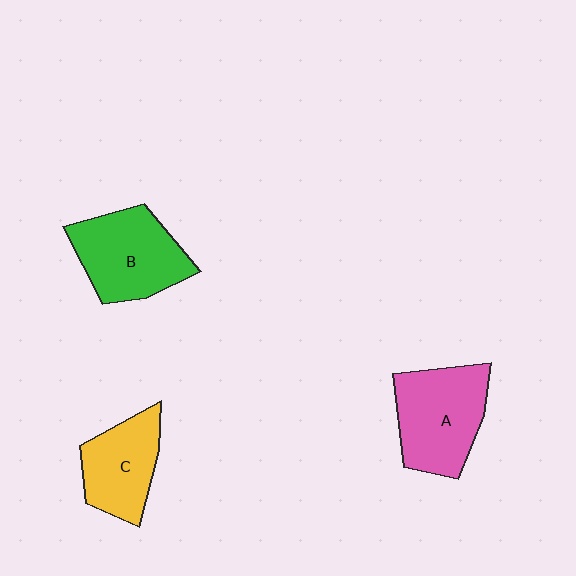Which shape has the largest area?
Shape A (pink).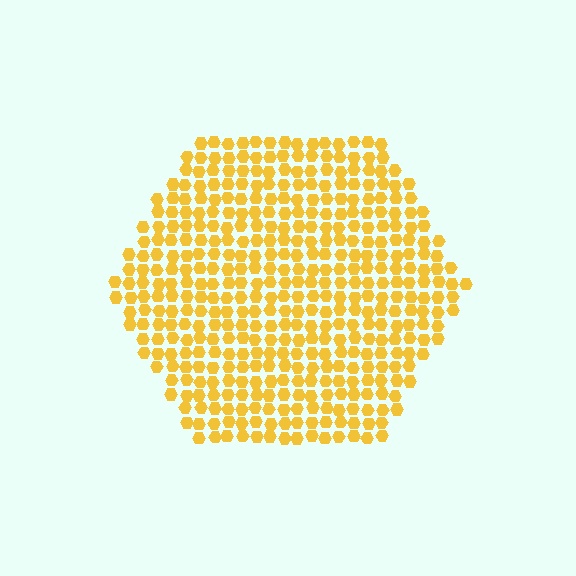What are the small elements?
The small elements are hexagons.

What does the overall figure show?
The overall figure shows a hexagon.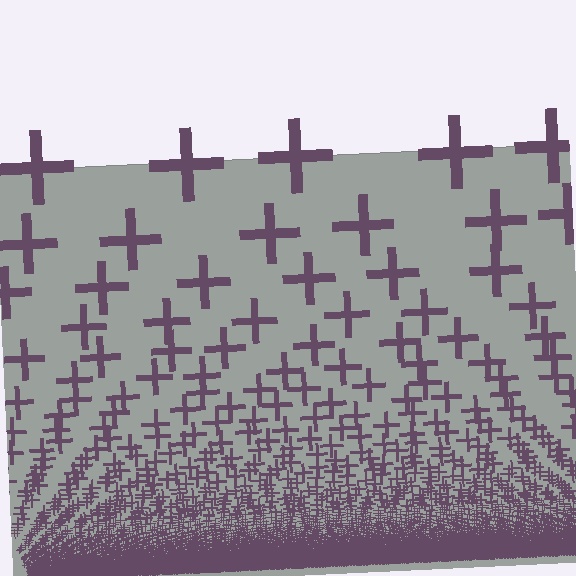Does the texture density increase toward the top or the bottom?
Density increases toward the bottom.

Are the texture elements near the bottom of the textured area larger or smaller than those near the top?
Smaller. The gradient is inverted — elements near the bottom are smaller and denser.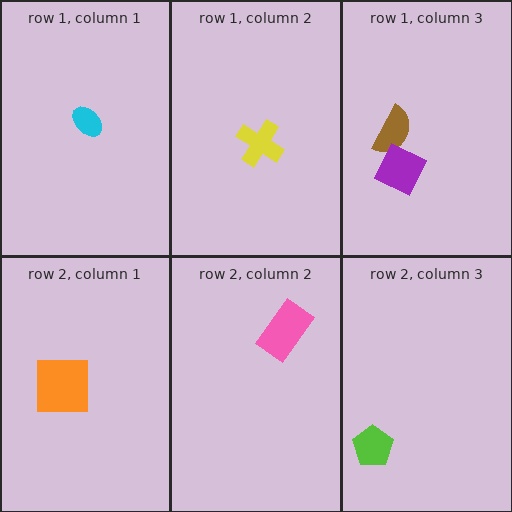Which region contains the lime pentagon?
The row 2, column 3 region.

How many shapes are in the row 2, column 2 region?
1.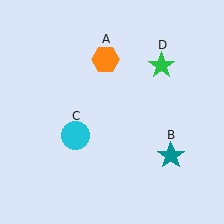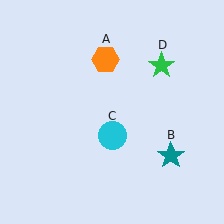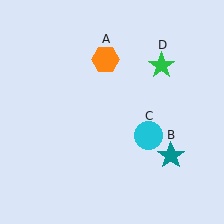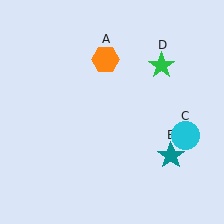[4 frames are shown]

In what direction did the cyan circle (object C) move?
The cyan circle (object C) moved right.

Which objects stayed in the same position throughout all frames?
Orange hexagon (object A) and teal star (object B) and green star (object D) remained stationary.